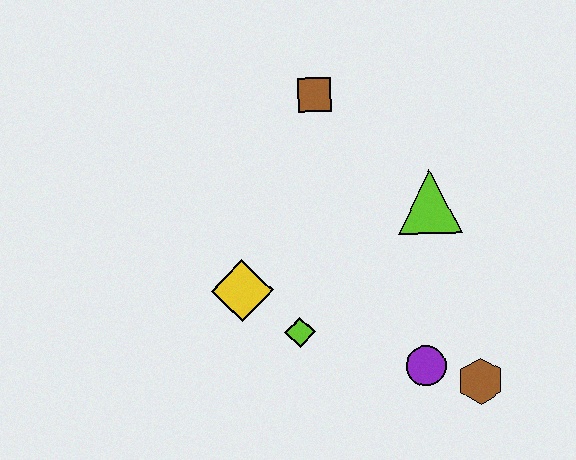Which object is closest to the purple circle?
The brown hexagon is closest to the purple circle.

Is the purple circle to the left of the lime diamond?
No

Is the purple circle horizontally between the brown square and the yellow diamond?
No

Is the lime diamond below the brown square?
Yes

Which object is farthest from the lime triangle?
The yellow diamond is farthest from the lime triangle.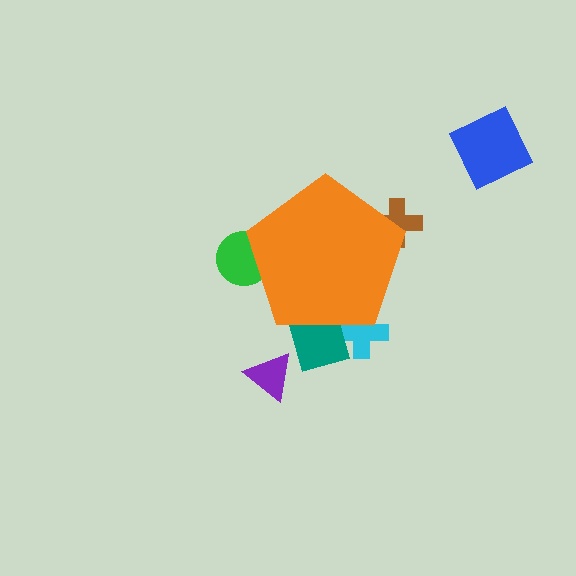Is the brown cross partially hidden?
Yes, the brown cross is partially hidden behind the orange pentagon.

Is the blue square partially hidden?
No, the blue square is fully visible.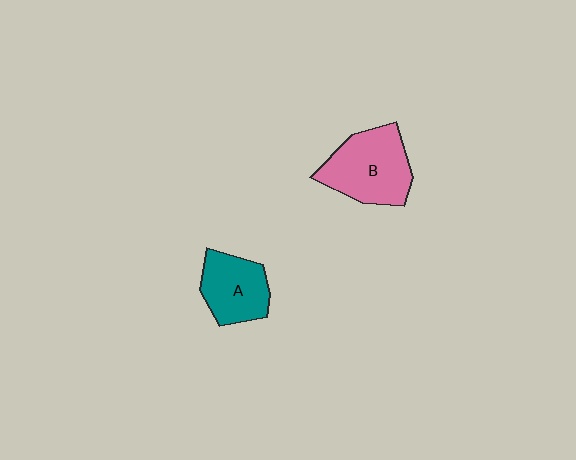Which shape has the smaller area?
Shape A (teal).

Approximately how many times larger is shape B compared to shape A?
Approximately 1.4 times.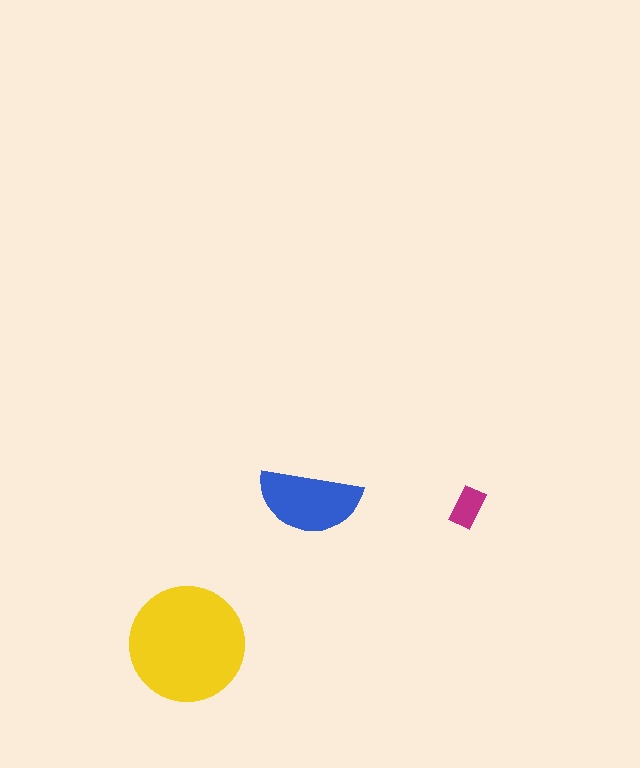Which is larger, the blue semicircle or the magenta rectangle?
The blue semicircle.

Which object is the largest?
The yellow circle.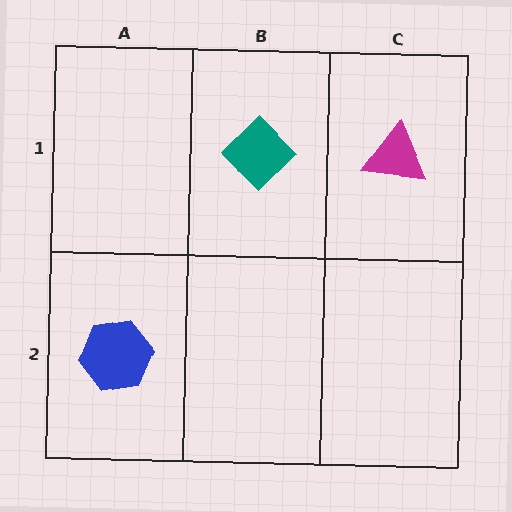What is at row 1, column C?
A magenta triangle.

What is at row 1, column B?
A teal diamond.